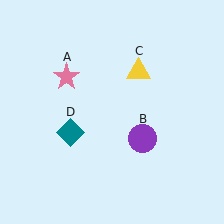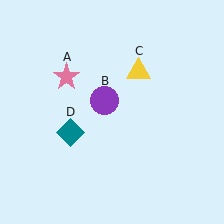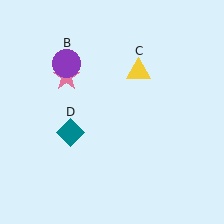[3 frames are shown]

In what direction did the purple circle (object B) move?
The purple circle (object B) moved up and to the left.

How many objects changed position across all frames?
1 object changed position: purple circle (object B).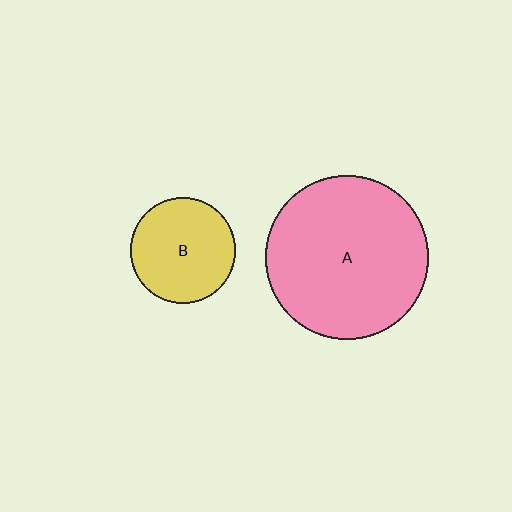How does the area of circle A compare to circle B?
Approximately 2.4 times.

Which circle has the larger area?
Circle A (pink).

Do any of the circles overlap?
No, none of the circles overlap.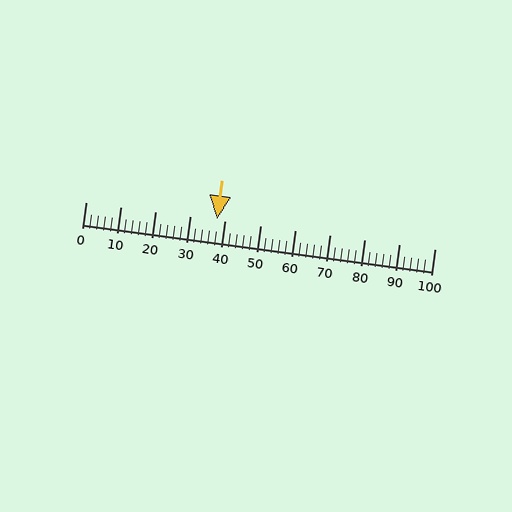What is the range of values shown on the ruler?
The ruler shows values from 0 to 100.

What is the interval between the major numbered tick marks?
The major tick marks are spaced 10 units apart.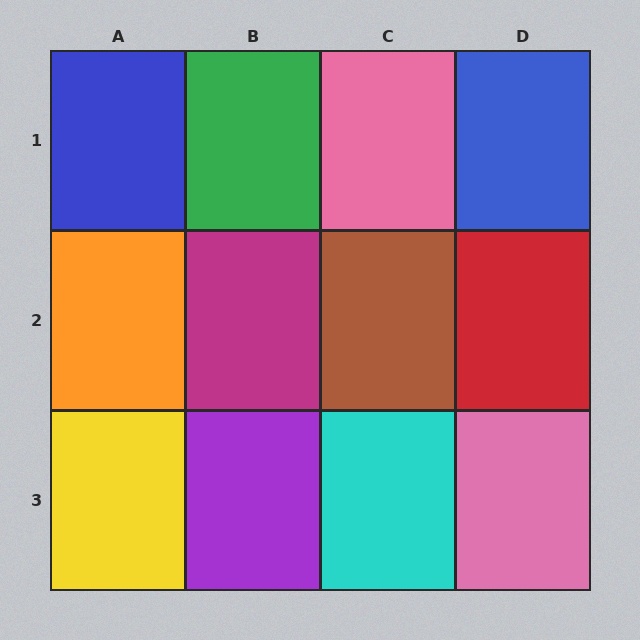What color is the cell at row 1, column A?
Blue.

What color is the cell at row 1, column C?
Pink.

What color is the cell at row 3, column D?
Pink.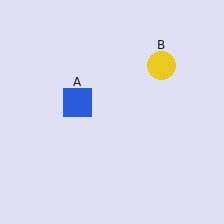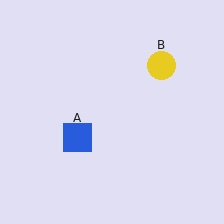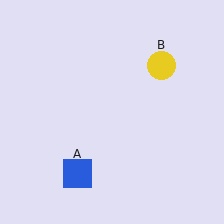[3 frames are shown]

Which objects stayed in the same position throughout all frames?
Yellow circle (object B) remained stationary.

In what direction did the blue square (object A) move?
The blue square (object A) moved down.